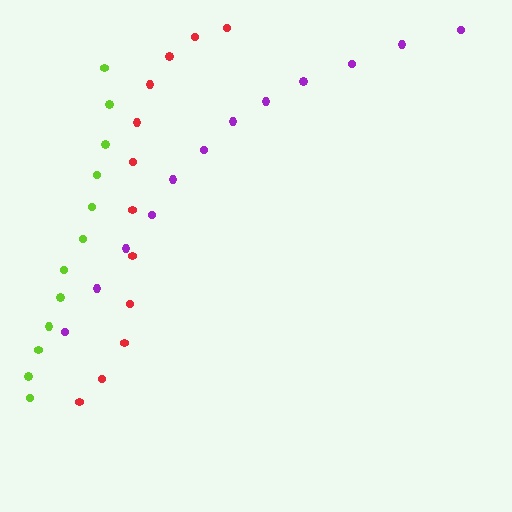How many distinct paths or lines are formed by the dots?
There are 3 distinct paths.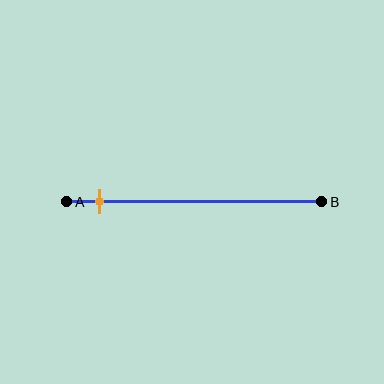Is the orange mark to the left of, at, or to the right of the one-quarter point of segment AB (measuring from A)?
The orange mark is to the left of the one-quarter point of segment AB.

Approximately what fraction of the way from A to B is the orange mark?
The orange mark is approximately 15% of the way from A to B.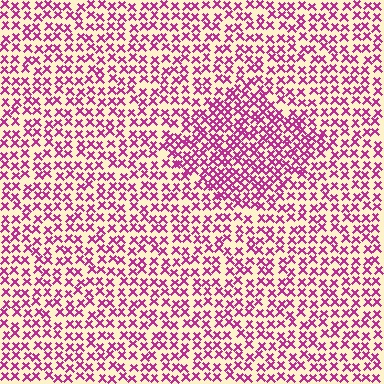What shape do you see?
I see a diamond.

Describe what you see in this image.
The image contains small magenta elements arranged at two different densities. A diamond-shaped region is visible where the elements are more densely packed than the surrounding area.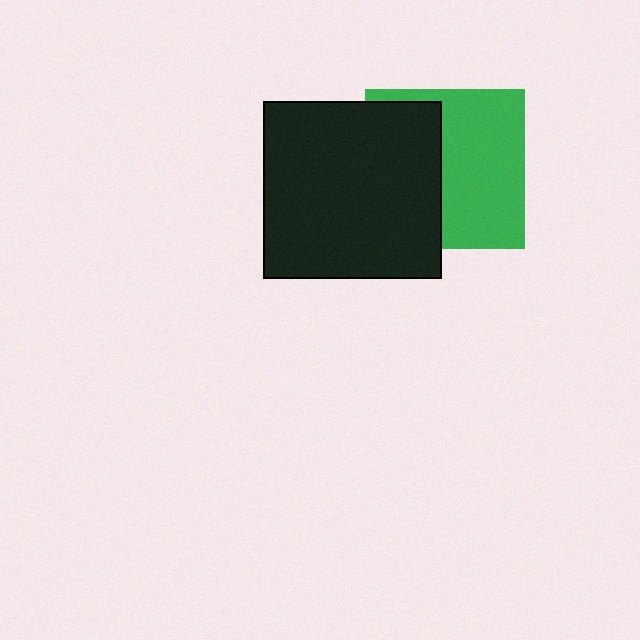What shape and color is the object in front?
The object in front is a black square.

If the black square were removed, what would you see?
You would see the complete green square.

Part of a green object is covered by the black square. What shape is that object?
It is a square.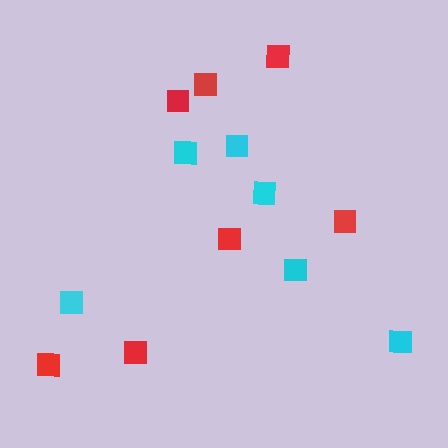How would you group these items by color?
There are 2 groups: one group of cyan squares (6) and one group of red squares (7).